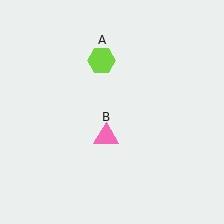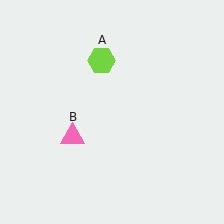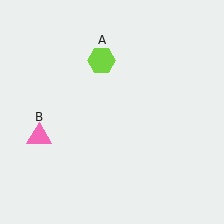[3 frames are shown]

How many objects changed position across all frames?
1 object changed position: pink triangle (object B).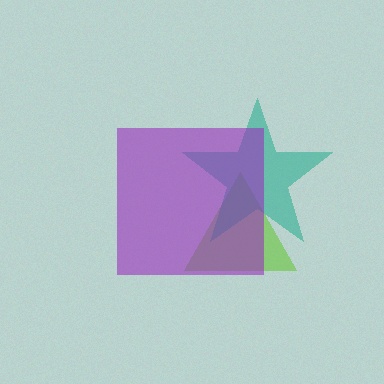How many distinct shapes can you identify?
There are 3 distinct shapes: a lime triangle, a teal star, a purple square.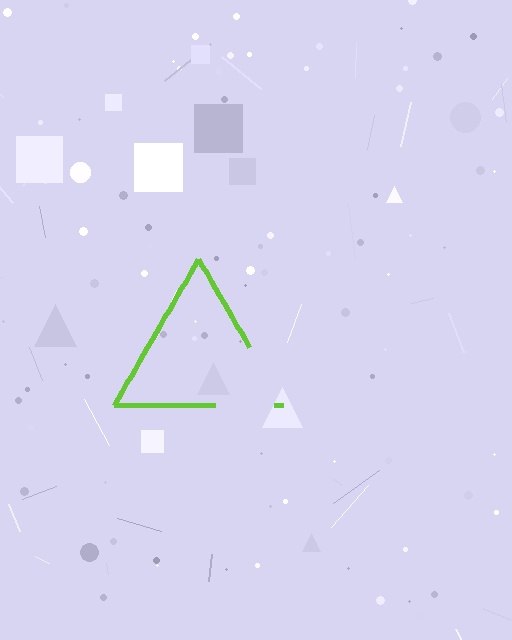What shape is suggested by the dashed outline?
The dashed outline suggests a triangle.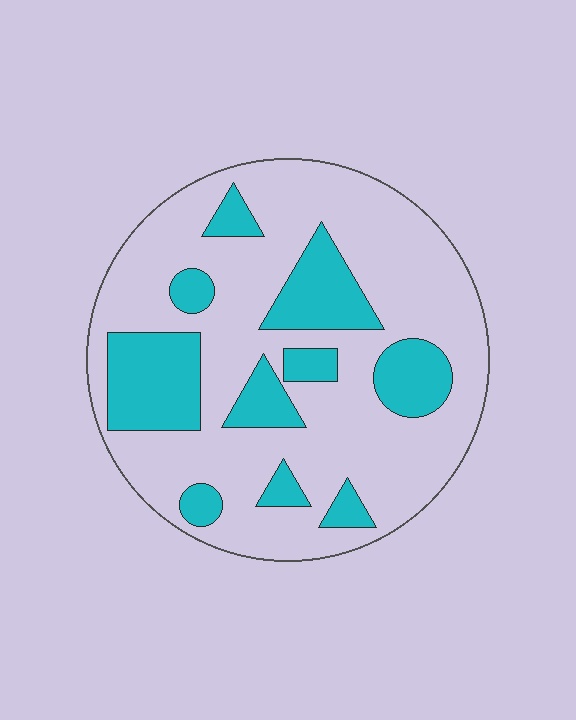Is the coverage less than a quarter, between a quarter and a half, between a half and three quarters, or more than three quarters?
Between a quarter and a half.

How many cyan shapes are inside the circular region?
10.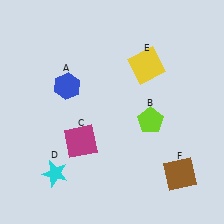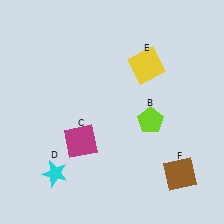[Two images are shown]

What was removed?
The blue hexagon (A) was removed in Image 2.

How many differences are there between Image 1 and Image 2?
There is 1 difference between the two images.